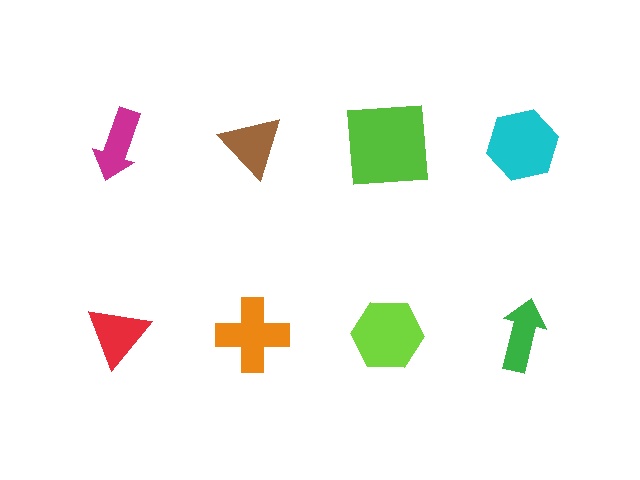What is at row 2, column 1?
A red triangle.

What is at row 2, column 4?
A green arrow.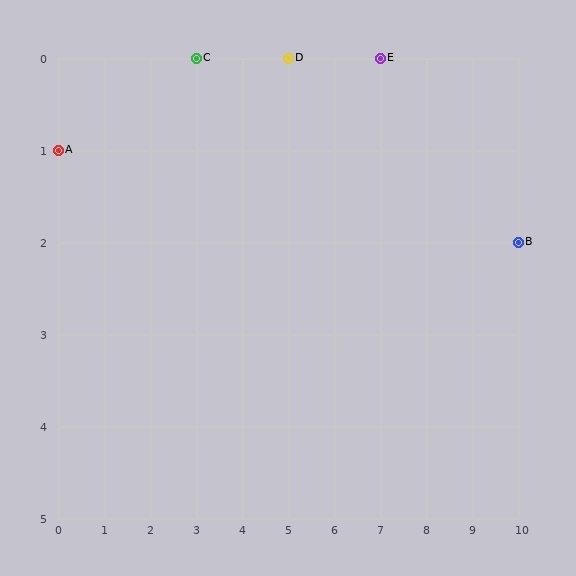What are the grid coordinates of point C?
Point C is at grid coordinates (3, 0).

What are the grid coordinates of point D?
Point D is at grid coordinates (5, 0).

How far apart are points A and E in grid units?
Points A and E are 7 columns and 1 row apart (about 7.1 grid units diagonally).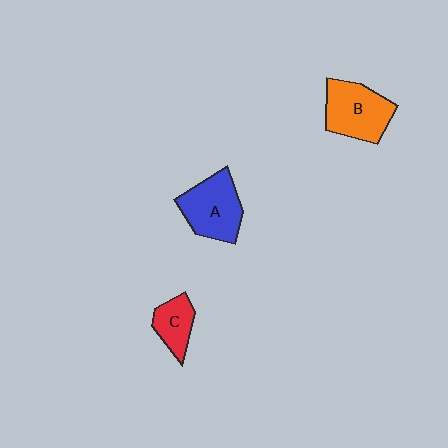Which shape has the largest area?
Shape A (blue).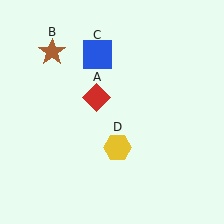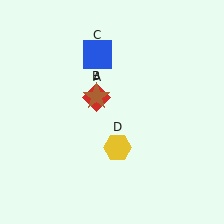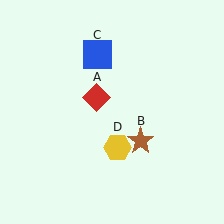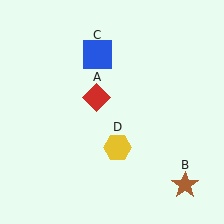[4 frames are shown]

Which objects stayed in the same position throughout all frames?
Red diamond (object A) and blue square (object C) and yellow hexagon (object D) remained stationary.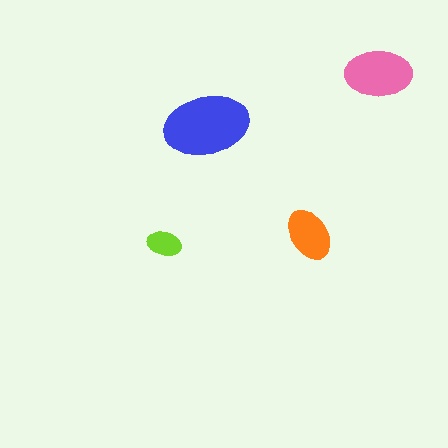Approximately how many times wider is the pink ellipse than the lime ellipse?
About 2 times wider.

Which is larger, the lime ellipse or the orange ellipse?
The orange one.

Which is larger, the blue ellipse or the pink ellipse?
The blue one.